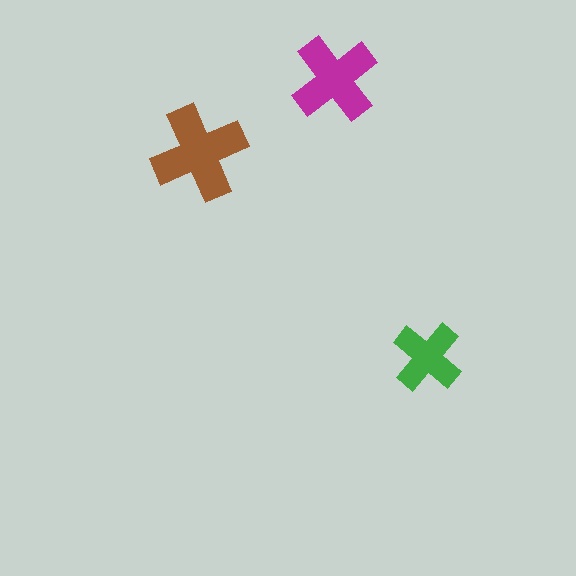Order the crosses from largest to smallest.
the brown one, the magenta one, the green one.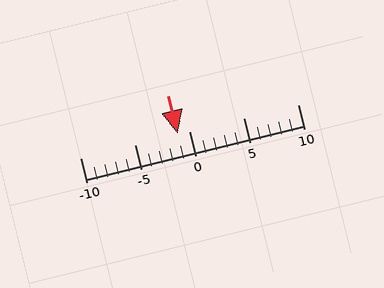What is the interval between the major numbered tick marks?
The major tick marks are spaced 5 units apart.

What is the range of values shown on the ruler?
The ruler shows values from -10 to 10.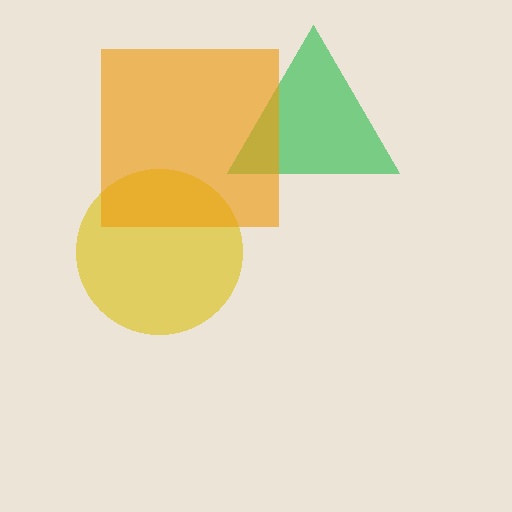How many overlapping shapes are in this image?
There are 3 overlapping shapes in the image.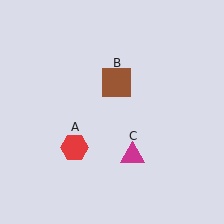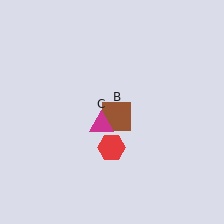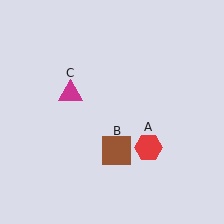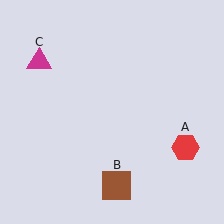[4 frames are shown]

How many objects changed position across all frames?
3 objects changed position: red hexagon (object A), brown square (object B), magenta triangle (object C).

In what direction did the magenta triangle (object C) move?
The magenta triangle (object C) moved up and to the left.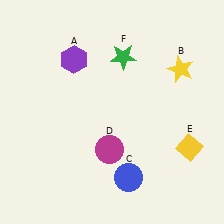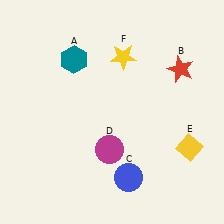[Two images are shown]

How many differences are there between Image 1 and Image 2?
There are 3 differences between the two images.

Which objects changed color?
A changed from purple to teal. B changed from yellow to red. F changed from green to yellow.